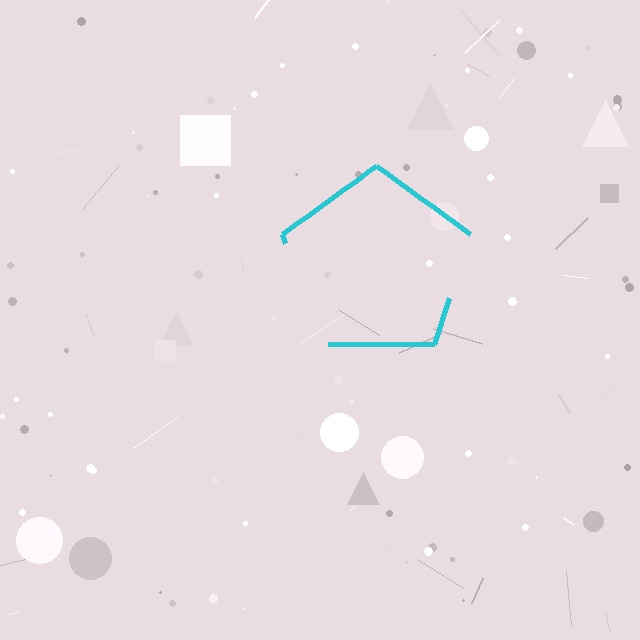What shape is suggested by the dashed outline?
The dashed outline suggests a pentagon.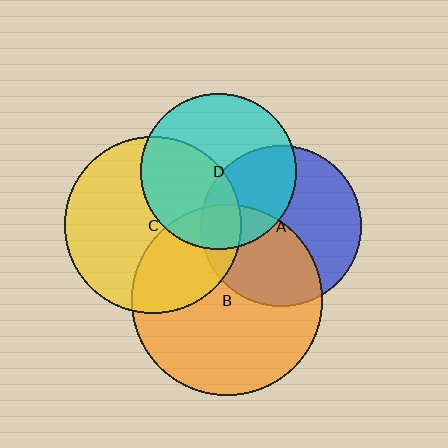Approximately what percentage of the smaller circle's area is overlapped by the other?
Approximately 45%.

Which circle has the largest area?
Circle B (orange).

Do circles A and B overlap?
Yes.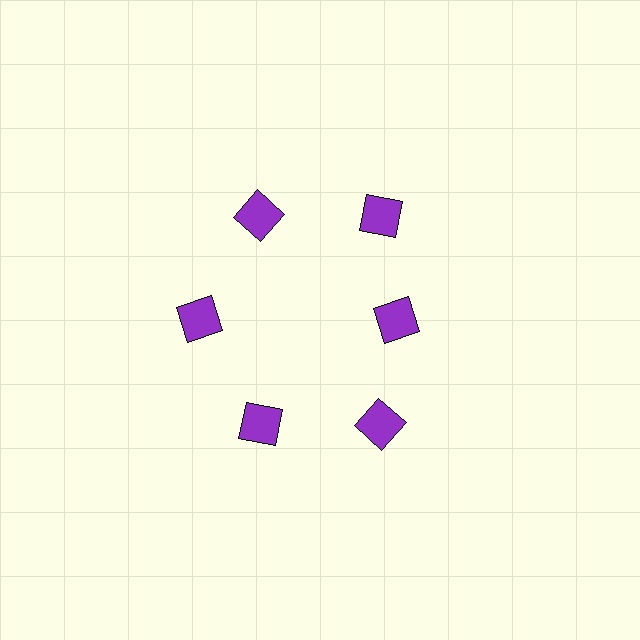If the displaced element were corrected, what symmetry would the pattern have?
It would have 6-fold rotational symmetry — the pattern would map onto itself every 60 degrees.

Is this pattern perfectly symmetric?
No. The 6 purple squares are arranged in a ring, but one element near the 3 o'clock position is pulled inward toward the center, breaking the 6-fold rotational symmetry.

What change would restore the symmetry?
The symmetry would be restored by moving it outward, back onto the ring so that all 6 squares sit at equal angles and equal distance from the center.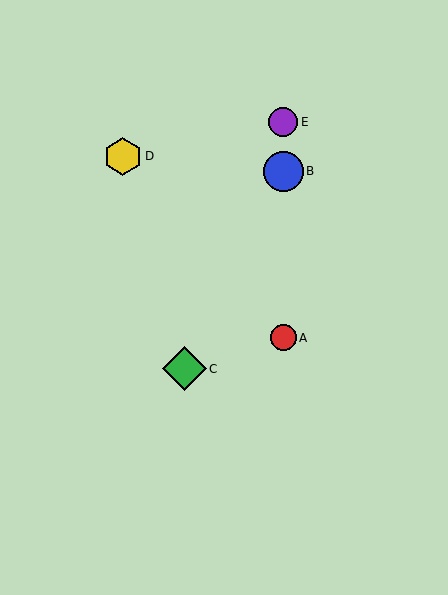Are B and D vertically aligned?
No, B is at x≈283 and D is at x≈123.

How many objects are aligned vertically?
3 objects (A, B, E) are aligned vertically.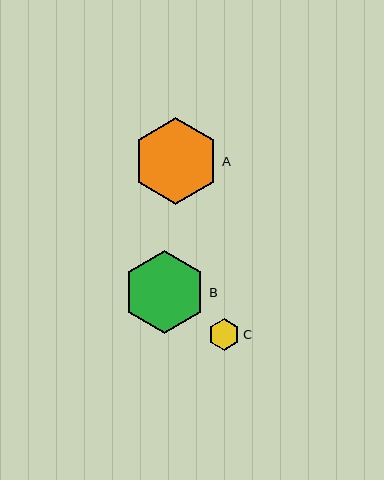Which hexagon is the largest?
Hexagon A is the largest with a size of approximately 87 pixels.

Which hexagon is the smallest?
Hexagon C is the smallest with a size of approximately 31 pixels.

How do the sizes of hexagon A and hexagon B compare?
Hexagon A and hexagon B are approximately the same size.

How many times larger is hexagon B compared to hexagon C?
Hexagon B is approximately 2.7 times the size of hexagon C.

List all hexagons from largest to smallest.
From largest to smallest: A, B, C.